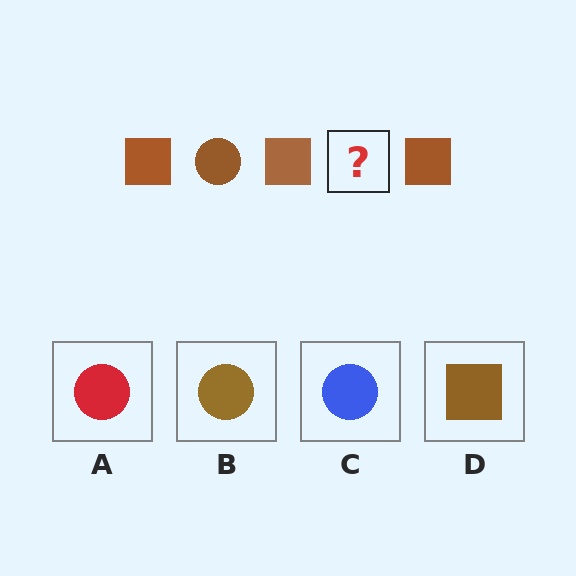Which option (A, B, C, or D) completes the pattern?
B.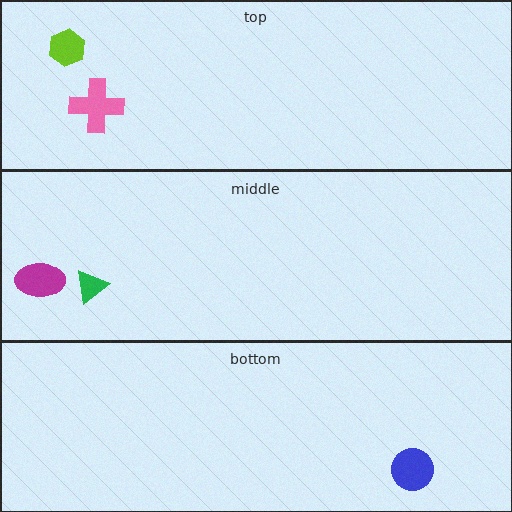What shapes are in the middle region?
The magenta ellipse, the green triangle.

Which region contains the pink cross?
The top region.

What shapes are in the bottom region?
The blue circle.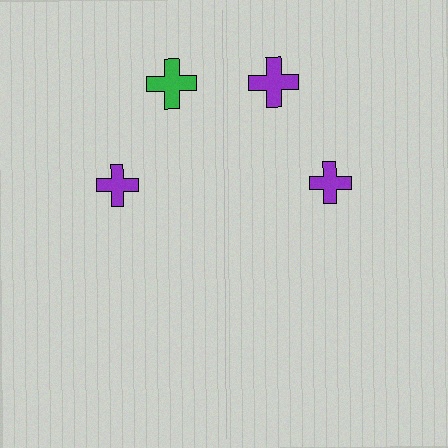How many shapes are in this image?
There are 4 shapes in this image.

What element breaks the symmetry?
The purple cross on the right side breaks the symmetry — its mirror counterpart is green.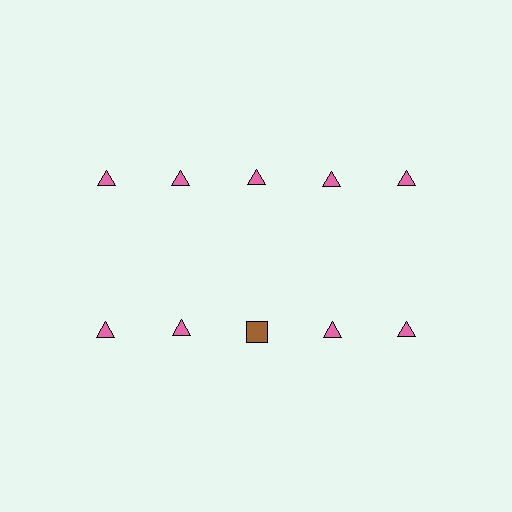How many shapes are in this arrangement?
There are 10 shapes arranged in a grid pattern.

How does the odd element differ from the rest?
It differs in both color (brown instead of pink) and shape (square instead of triangle).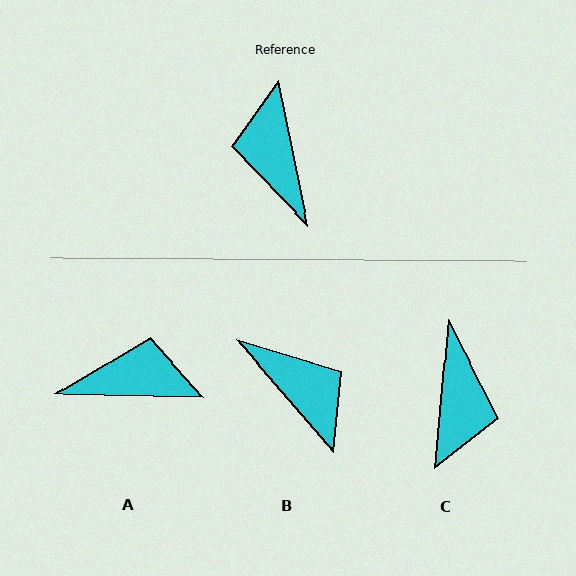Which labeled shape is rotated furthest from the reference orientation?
C, about 164 degrees away.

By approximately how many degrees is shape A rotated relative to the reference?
Approximately 103 degrees clockwise.